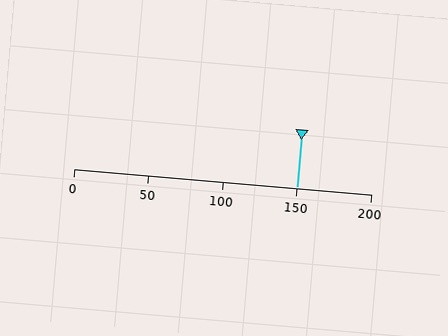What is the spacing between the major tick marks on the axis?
The major ticks are spaced 50 apart.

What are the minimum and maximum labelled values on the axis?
The axis runs from 0 to 200.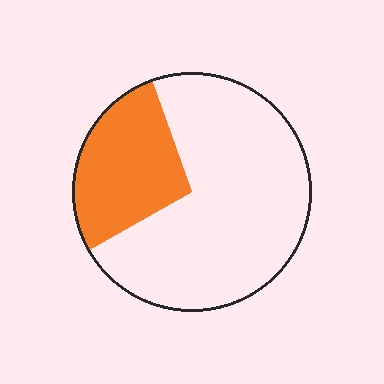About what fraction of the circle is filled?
About one quarter (1/4).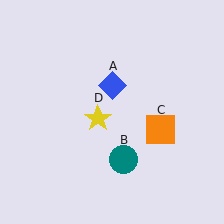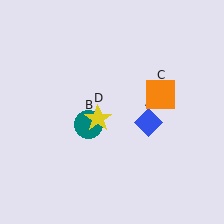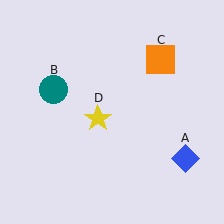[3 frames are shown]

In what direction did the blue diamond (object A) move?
The blue diamond (object A) moved down and to the right.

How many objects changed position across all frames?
3 objects changed position: blue diamond (object A), teal circle (object B), orange square (object C).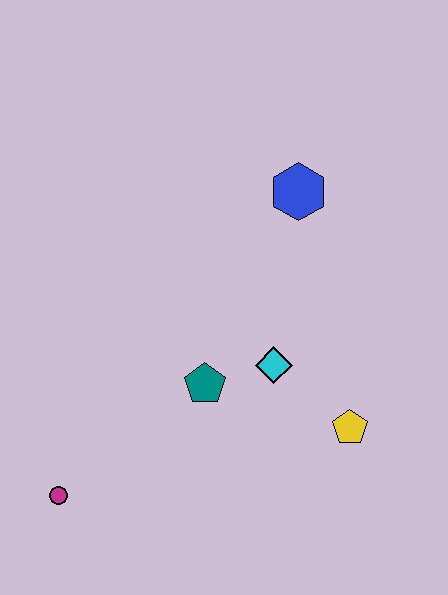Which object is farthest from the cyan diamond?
The magenta circle is farthest from the cyan diamond.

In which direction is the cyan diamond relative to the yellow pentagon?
The cyan diamond is to the left of the yellow pentagon.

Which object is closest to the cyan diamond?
The teal pentagon is closest to the cyan diamond.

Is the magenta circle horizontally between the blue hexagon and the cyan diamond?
No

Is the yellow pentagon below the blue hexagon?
Yes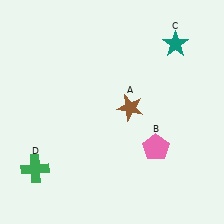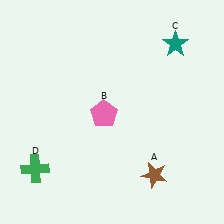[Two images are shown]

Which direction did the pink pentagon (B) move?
The pink pentagon (B) moved left.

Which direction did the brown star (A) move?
The brown star (A) moved down.